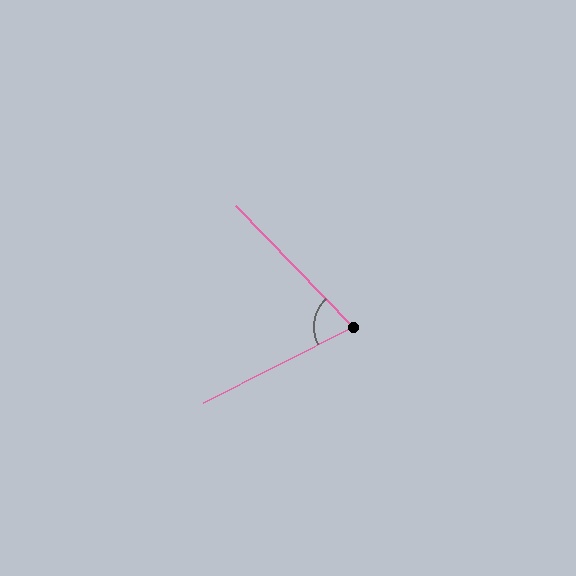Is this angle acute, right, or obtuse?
It is acute.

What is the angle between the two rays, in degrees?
Approximately 73 degrees.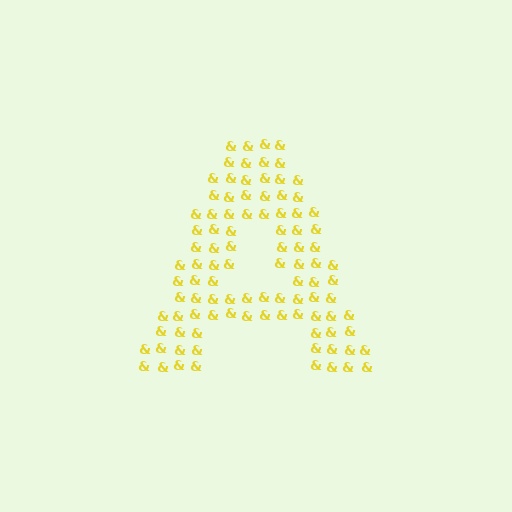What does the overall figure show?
The overall figure shows the letter A.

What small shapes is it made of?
It is made of small ampersands.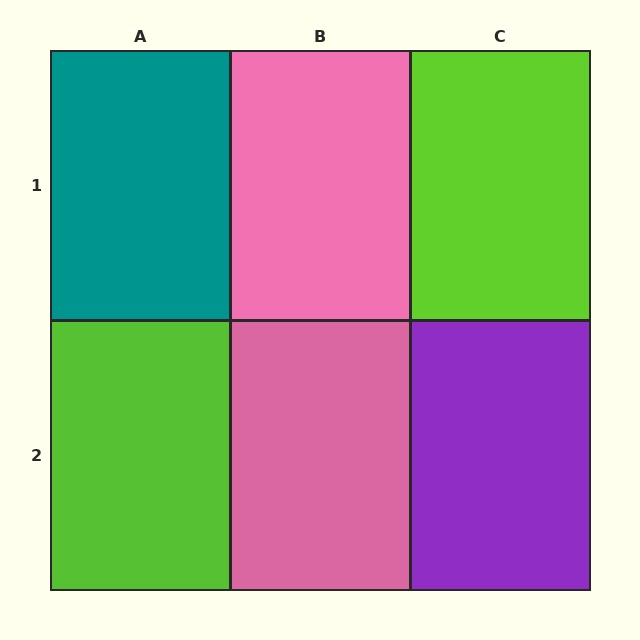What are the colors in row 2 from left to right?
Lime, pink, purple.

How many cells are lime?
2 cells are lime.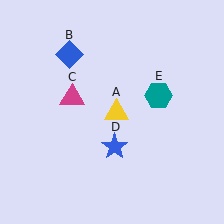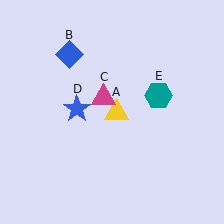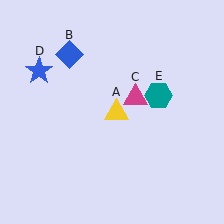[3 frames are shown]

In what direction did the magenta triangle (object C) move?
The magenta triangle (object C) moved right.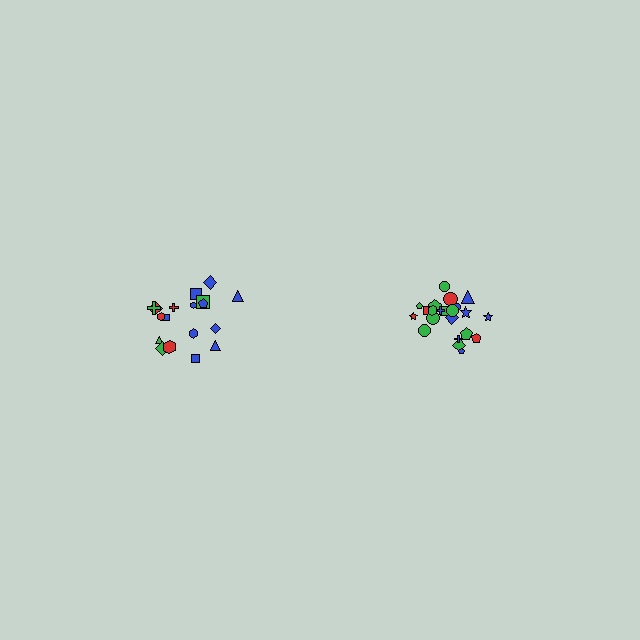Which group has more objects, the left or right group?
The right group.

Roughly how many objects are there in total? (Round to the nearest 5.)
Roughly 40 objects in total.